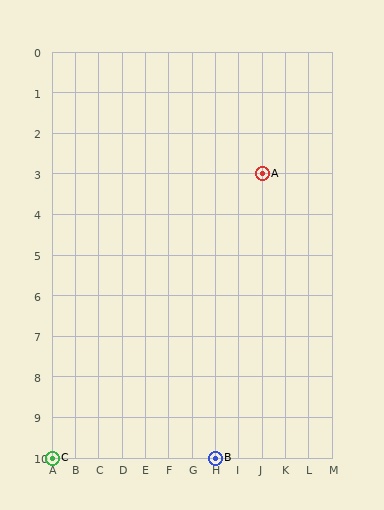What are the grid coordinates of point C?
Point C is at grid coordinates (A, 10).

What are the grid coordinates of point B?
Point B is at grid coordinates (H, 10).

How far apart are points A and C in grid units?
Points A and C are 9 columns and 7 rows apart (about 11.4 grid units diagonally).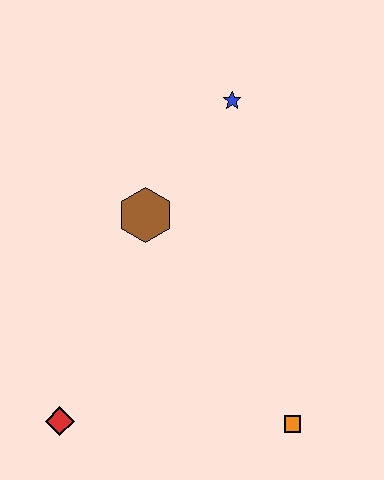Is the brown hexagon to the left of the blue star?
Yes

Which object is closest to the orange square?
The red diamond is closest to the orange square.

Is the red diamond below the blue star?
Yes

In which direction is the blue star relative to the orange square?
The blue star is above the orange square.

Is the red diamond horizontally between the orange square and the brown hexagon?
No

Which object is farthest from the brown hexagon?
The orange square is farthest from the brown hexagon.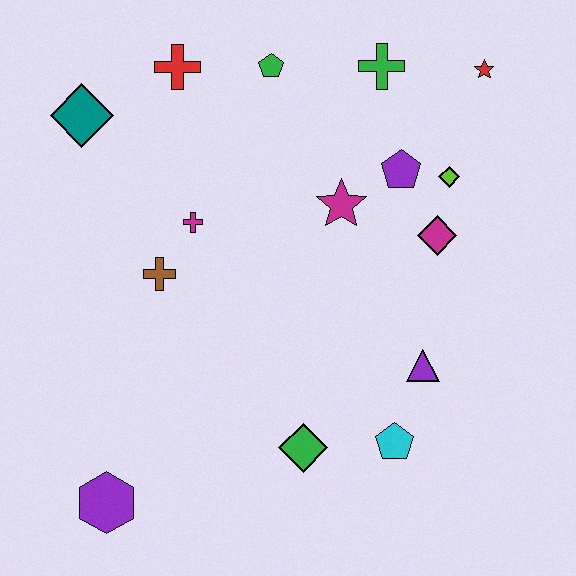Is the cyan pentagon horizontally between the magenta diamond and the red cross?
Yes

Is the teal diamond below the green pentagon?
Yes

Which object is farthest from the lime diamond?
The purple hexagon is farthest from the lime diamond.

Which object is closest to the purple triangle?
The cyan pentagon is closest to the purple triangle.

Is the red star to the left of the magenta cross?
No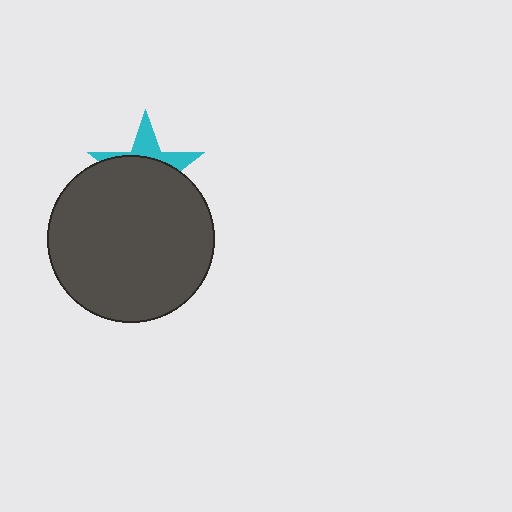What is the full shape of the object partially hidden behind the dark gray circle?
The partially hidden object is a cyan star.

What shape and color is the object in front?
The object in front is a dark gray circle.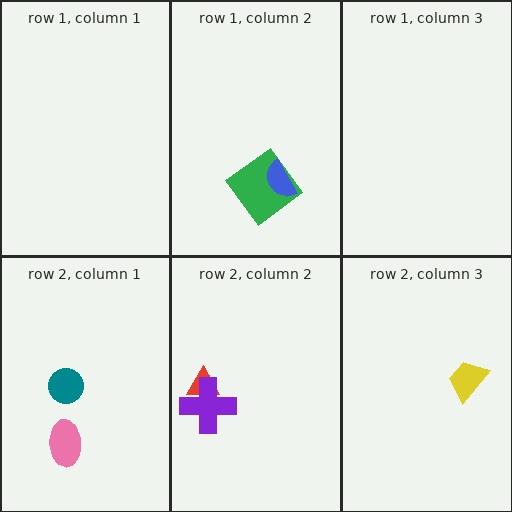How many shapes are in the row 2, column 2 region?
2.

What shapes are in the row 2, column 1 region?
The teal circle, the pink ellipse.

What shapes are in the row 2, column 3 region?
The yellow trapezoid.